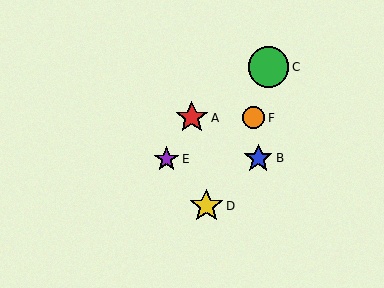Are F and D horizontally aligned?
No, F is at y≈118 and D is at y≈206.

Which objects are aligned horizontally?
Objects A, F are aligned horizontally.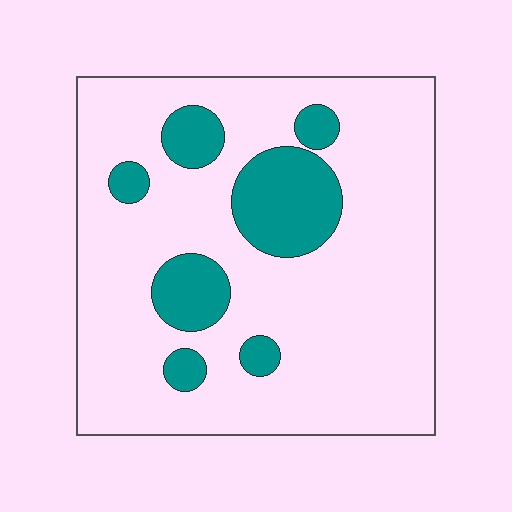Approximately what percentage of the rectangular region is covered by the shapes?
Approximately 20%.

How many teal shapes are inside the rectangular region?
7.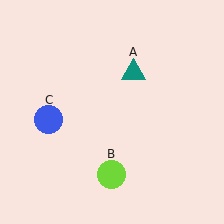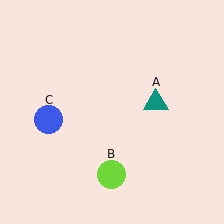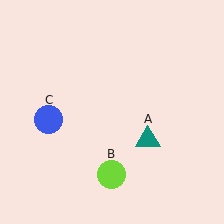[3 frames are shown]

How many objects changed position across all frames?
1 object changed position: teal triangle (object A).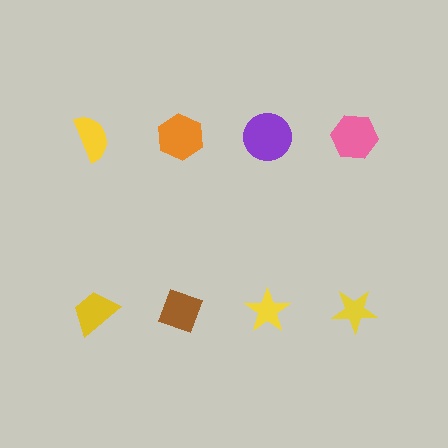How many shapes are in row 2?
4 shapes.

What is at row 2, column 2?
A brown diamond.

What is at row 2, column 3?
A yellow star.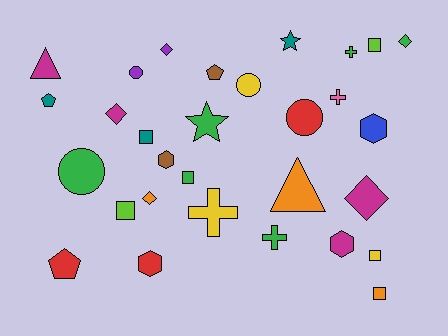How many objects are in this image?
There are 30 objects.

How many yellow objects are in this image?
There are 3 yellow objects.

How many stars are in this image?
There are 2 stars.